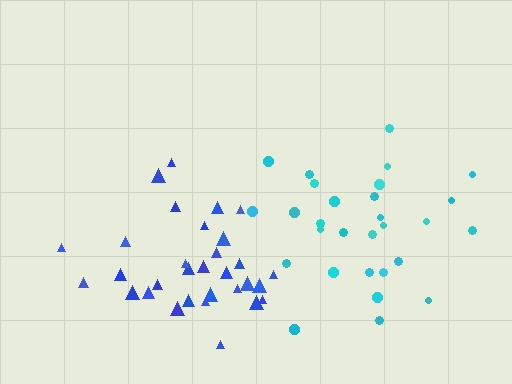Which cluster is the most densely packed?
Blue.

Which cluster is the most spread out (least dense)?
Cyan.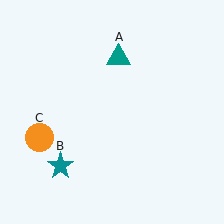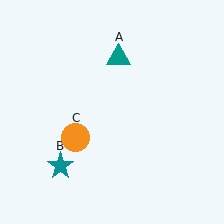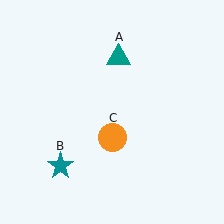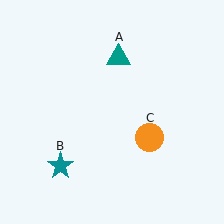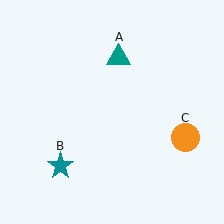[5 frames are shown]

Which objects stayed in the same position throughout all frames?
Teal triangle (object A) and teal star (object B) remained stationary.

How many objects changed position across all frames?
1 object changed position: orange circle (object C).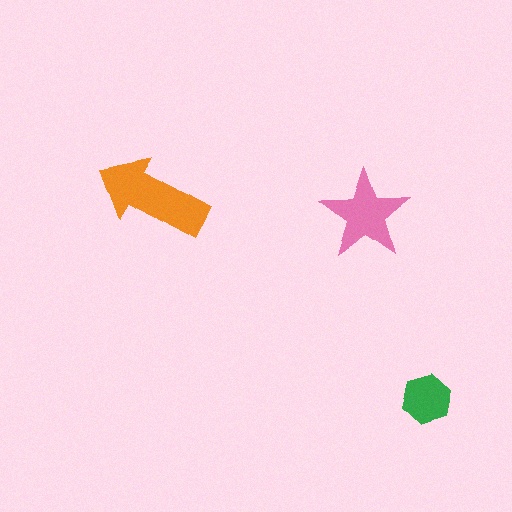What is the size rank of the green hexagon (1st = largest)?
3rd.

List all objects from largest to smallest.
The orange arrow, the pink star, the green hexagon.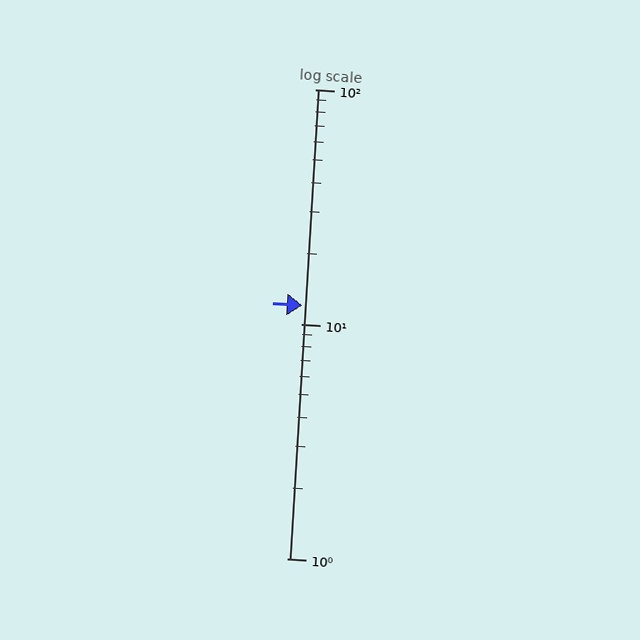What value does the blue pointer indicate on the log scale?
The pointer indicates approximately 12.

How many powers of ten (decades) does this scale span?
The scale spans 2 decades, from 1 to 100.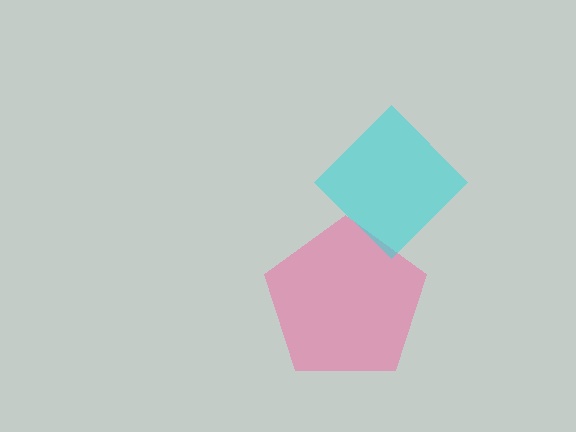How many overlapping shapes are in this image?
There are 2 overlapping shapes in the image.